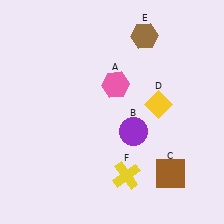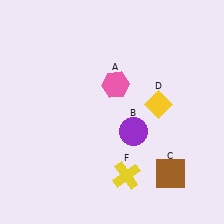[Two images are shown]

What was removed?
The brown hexagon (E) was removed in Image 2.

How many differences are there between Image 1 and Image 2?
There is 1 difference between the two images.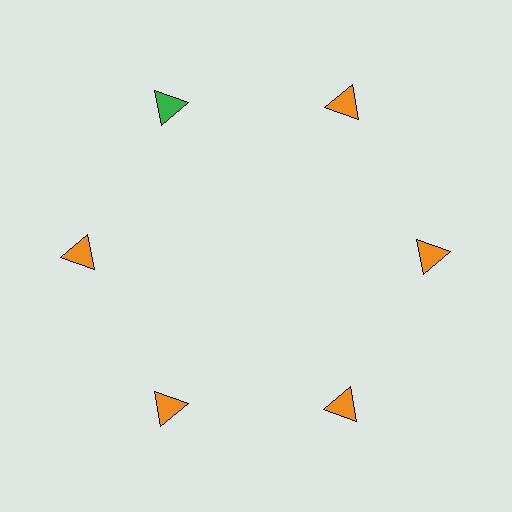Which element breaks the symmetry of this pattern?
The green triangle at roughly the 11 o'clock position breaks the symmetry. All other shapes are orange triangles.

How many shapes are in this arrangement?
There are 6 shapes arranged in a ring pattern.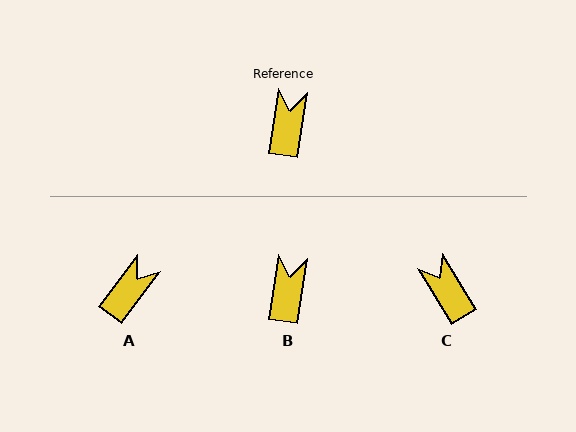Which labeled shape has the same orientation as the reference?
B.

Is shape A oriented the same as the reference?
No, it is off by about 28 degrees.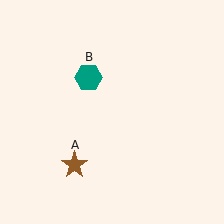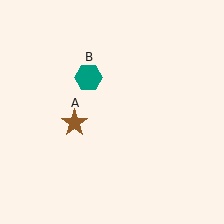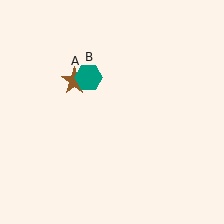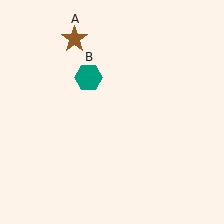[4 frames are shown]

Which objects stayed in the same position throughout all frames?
Teal hexagon (object B) remained stationary.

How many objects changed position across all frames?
1 object changed position: brown star (object A).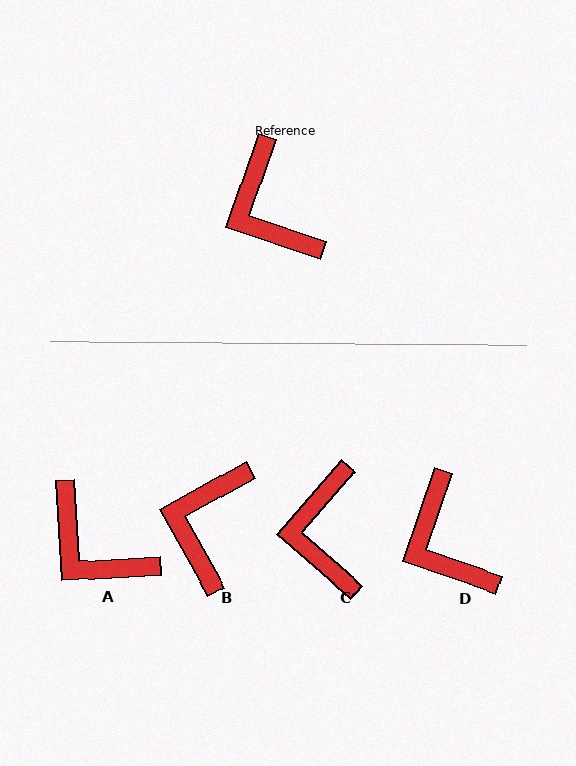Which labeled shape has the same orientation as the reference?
D.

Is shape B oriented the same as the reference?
No, it is off by about 42 degrees.